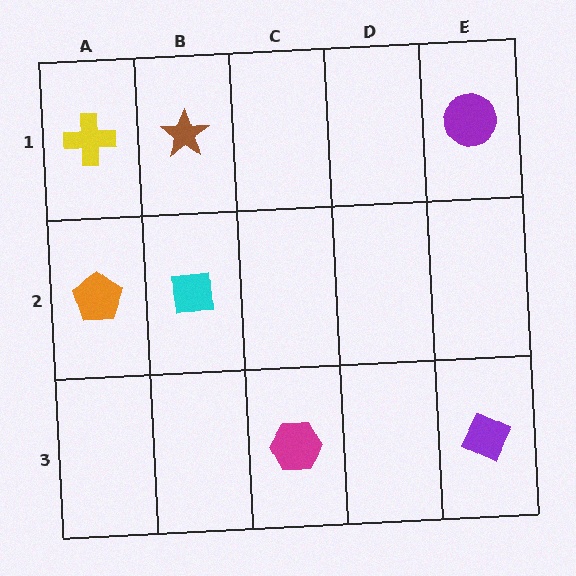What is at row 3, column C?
A magenta hexagon.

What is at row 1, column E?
A purple circle.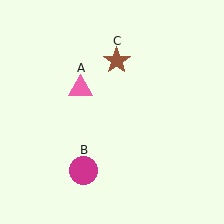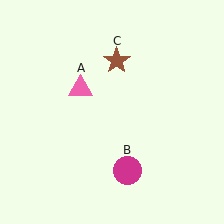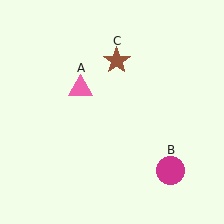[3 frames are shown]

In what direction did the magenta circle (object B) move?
The magenta circle (object B) moved right.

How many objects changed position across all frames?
1 object changed position: magenta circle (object B).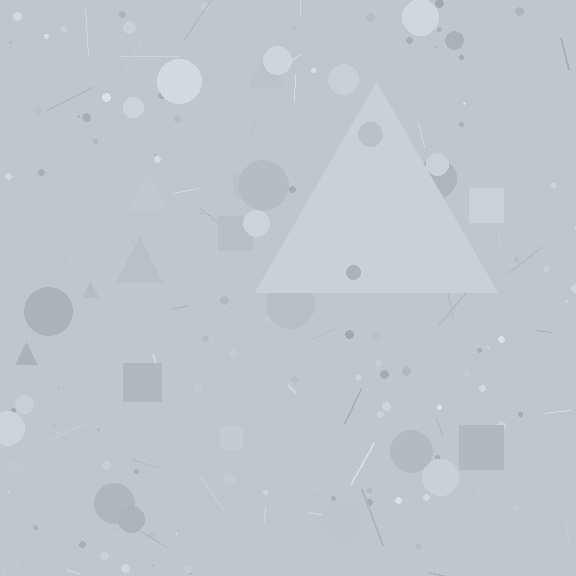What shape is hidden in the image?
A triangle is hidden in the image.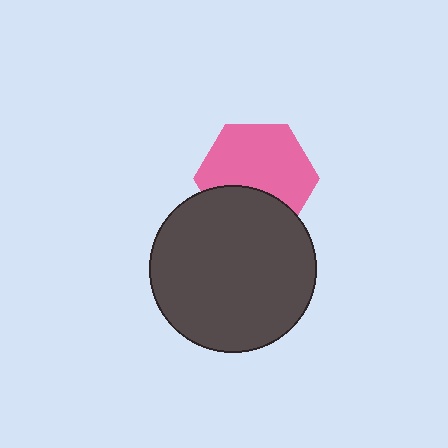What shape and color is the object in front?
The object in front is a dark gray circle.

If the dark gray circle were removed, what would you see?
You would see the complete pink hexagon.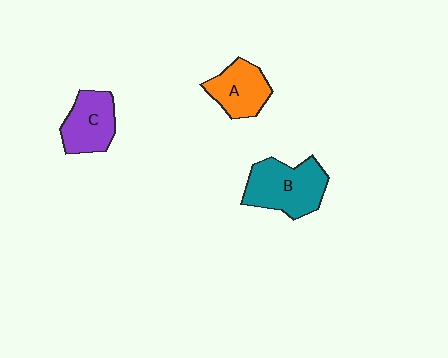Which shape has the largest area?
Shape B (teal).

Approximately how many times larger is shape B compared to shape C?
Approximately 1.4 times.